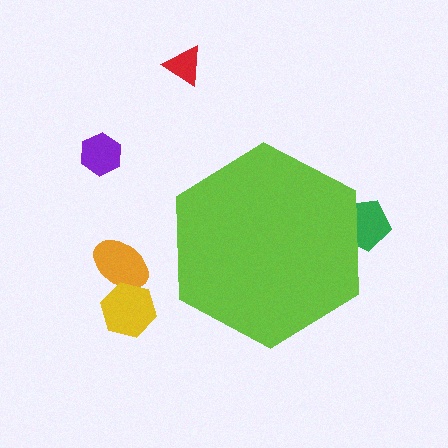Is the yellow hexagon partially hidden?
No, the yellow hexagon is fully visible.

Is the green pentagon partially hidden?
Yes, the green pentagon is partially hidden behind the lime hexagon.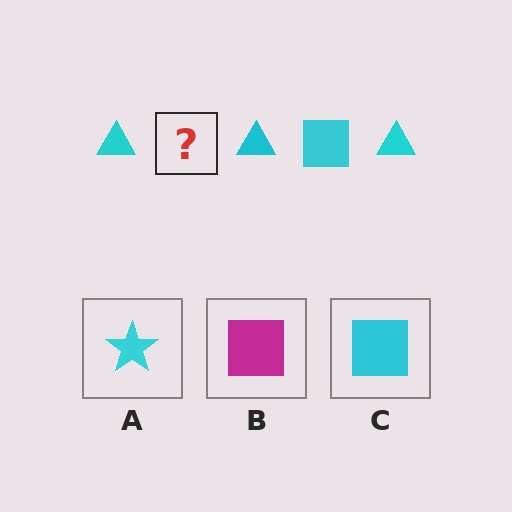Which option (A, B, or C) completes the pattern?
C.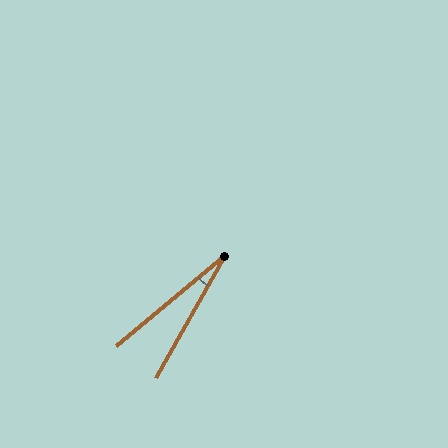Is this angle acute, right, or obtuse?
It is acute.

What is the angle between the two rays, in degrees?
Approximately 21 degrees.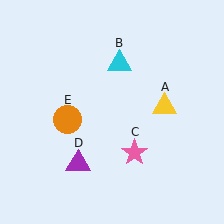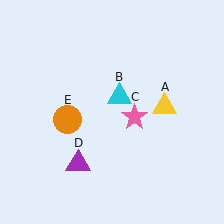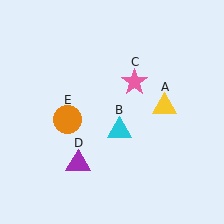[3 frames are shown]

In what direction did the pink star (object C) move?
The pink star (object C) moved up.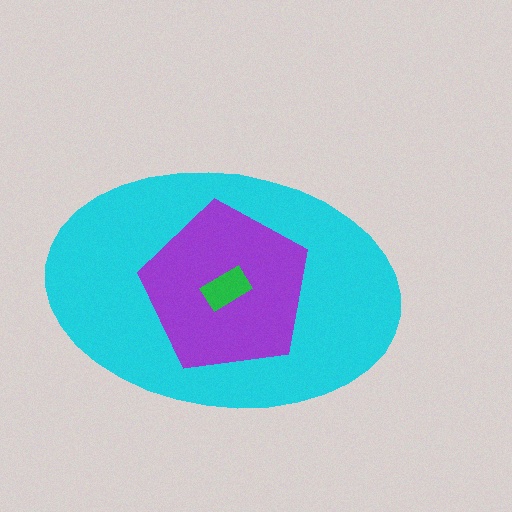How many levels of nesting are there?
3.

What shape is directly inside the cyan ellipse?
The purple pentagon.